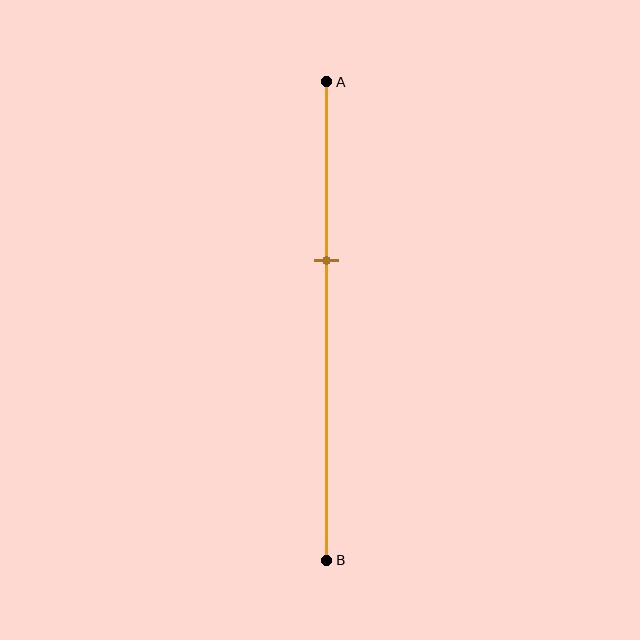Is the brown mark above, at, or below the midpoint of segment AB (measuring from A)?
The brown mark is above the midpoint of segment AB.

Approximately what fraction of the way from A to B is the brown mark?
The brown mark is approximately 35% of the way from A to B.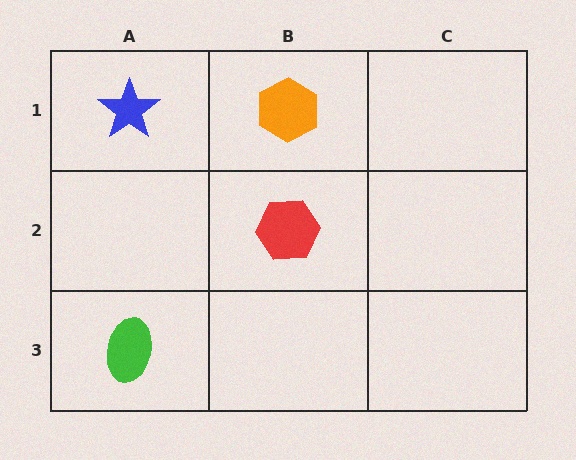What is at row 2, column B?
A red hexagon.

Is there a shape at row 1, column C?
No, that cell is empty.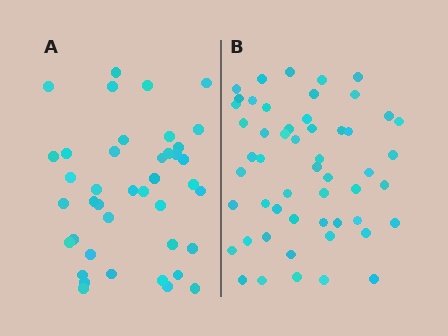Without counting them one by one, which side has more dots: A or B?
Region B (the right region) has more dots.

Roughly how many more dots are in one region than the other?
Region B has roughly 12 or so more dots than region A.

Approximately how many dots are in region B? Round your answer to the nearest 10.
About 50 dots. (The exact count is 53, which rounds to 50.)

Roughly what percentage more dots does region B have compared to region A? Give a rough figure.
About 30% more.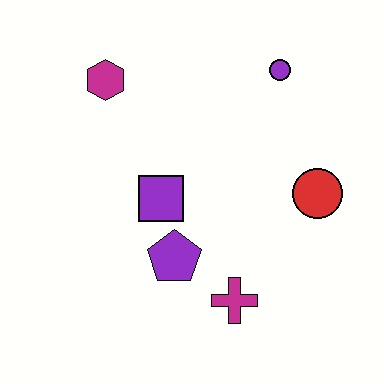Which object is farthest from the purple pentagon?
The purple circle is farthest from the purple pentagon.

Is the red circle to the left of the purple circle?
No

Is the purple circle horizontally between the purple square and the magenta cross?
No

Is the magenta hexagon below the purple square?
No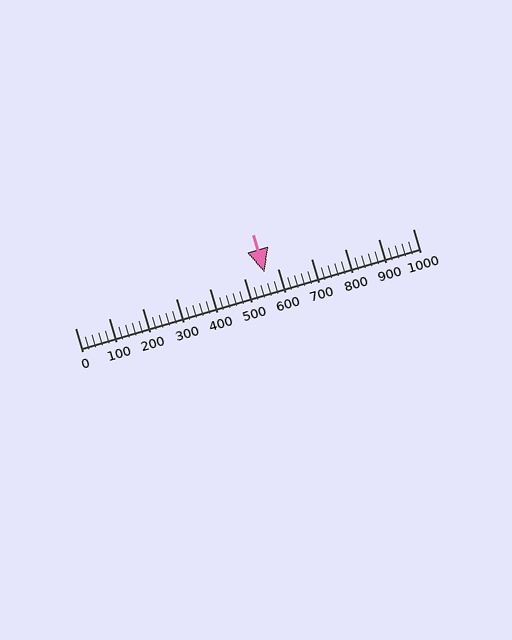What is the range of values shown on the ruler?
The ruler shows values from 0 to 1000.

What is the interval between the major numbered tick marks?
The major tick marks are spaced 100 units apart.